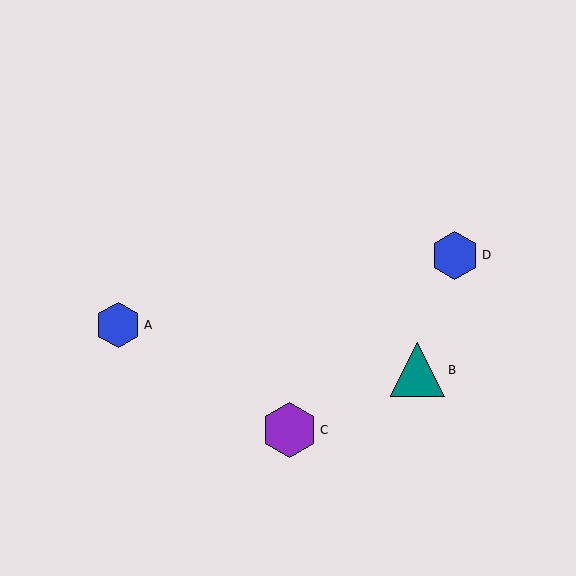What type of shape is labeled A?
Shape A is a blue hexagon.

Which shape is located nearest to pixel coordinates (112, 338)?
The blue hexagon (labeled A) at (118, 325) is nearest to that location.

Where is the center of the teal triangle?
The center of the teal triangle is at (418, 370).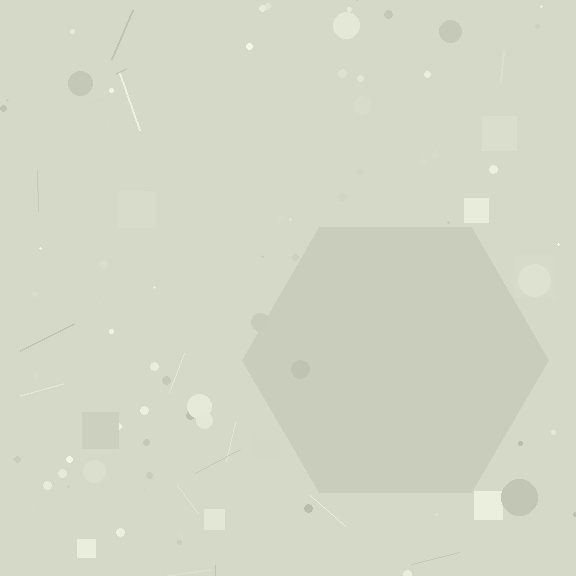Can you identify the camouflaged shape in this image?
The camouflaged shape is a hexagon.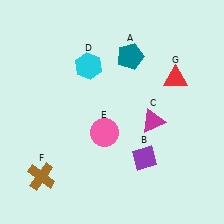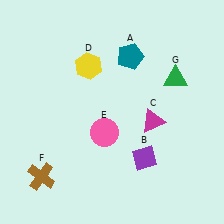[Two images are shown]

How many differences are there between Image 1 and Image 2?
There are 2 differences between the two images.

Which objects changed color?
D changed from cyan to yellow. G changed from red to green.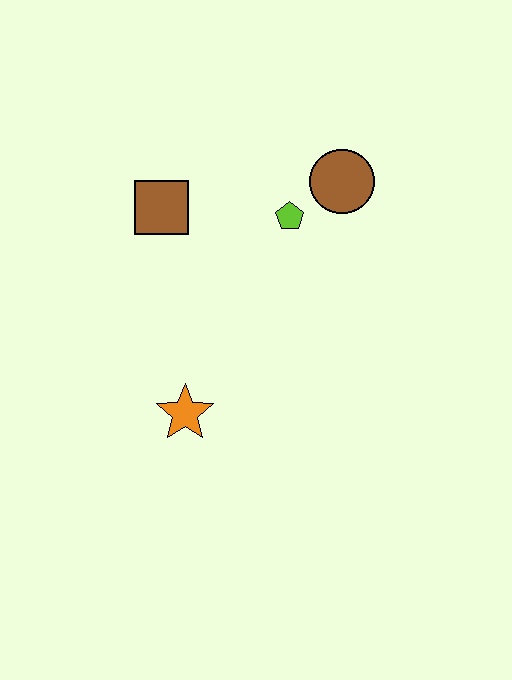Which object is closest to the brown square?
The lime pentagon is closest to the brown square.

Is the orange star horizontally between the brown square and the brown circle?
Yes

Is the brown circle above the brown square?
Yes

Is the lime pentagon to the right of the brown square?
Yes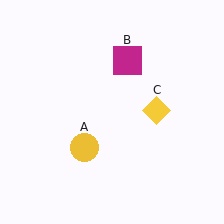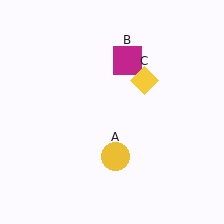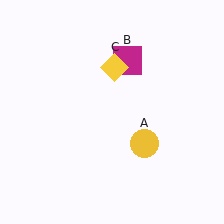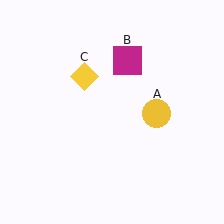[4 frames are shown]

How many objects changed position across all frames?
2 objects changed position: yellow circle (object A), yellow diamond (object C).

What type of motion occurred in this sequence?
The yellow circle (object A), yellow diamond (object C) rotated counterclockwise around the center of the scene.